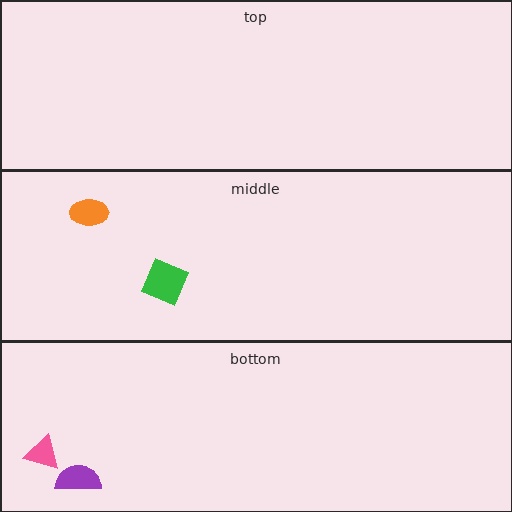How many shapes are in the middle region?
2.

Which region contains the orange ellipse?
The middle region.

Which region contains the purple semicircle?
The bottom region.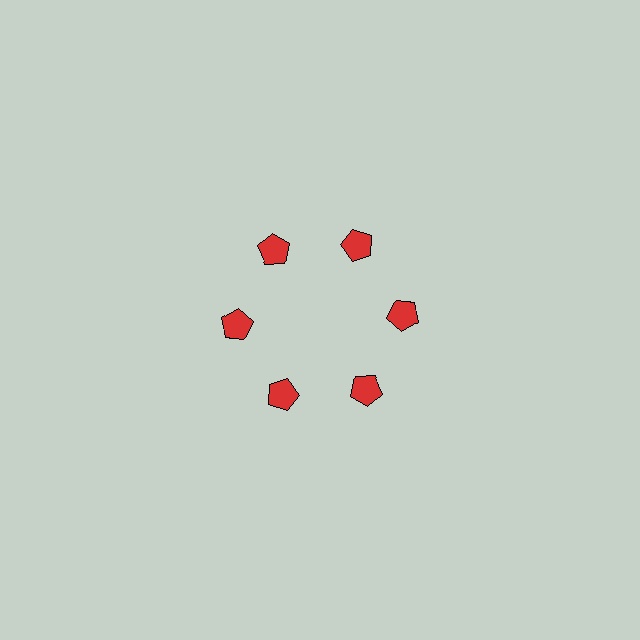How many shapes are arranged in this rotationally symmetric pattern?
There are 6 shapes, arranged in 6 groups of 1.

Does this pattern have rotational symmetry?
Yes, this pattern has 6-fold rotational symmetry. It looks the same after rotating 60 degrees around the center.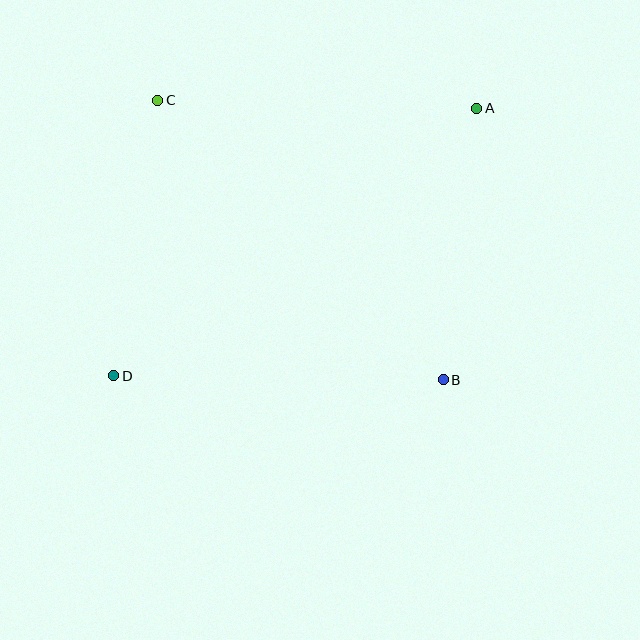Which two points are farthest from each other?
Points A and D are farthest from each other.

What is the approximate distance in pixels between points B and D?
The distance between B and D is approximately 329 pixels.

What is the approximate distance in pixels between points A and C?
The distance between A and C is approximately 319 pixels.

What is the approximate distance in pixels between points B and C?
The distance between B and C is approximately 399 pixels.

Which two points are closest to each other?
Points A and B are closest to each other.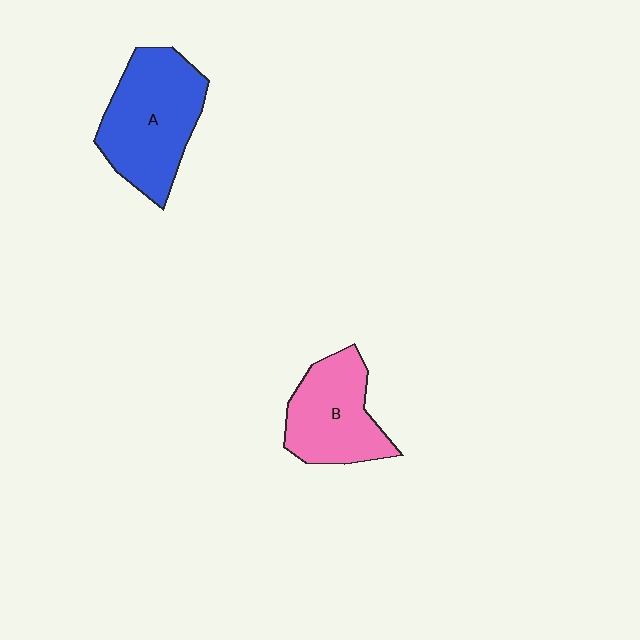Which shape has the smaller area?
Shape B (pink).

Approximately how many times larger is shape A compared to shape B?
Approximately 1.3 times.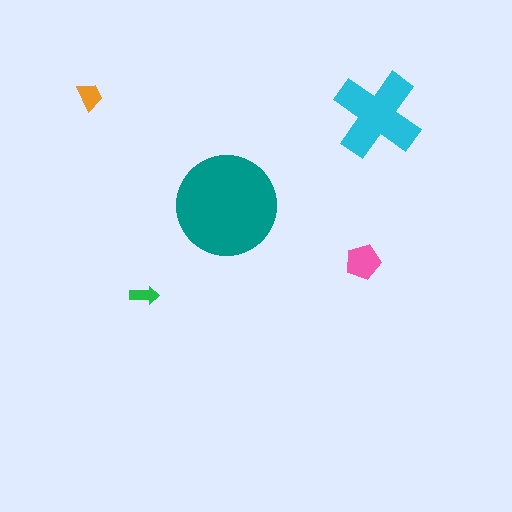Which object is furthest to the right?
The cyan cross is rightmost.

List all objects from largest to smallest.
The teal circle, the cyan cross, the pink pentagon, the orange trapezoid, the green arrow.